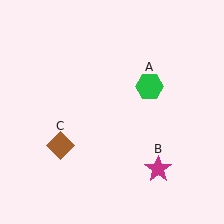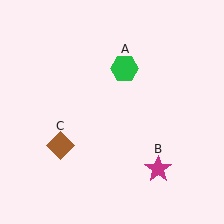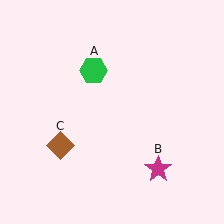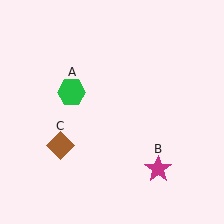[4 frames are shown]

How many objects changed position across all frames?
1 object changed position: green hexagon (object A).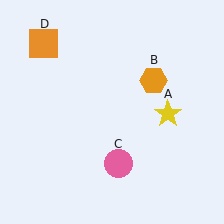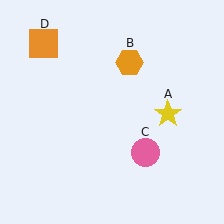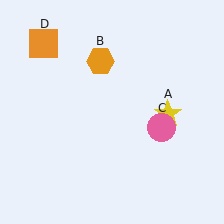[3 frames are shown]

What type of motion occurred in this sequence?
The orange hexagon (object B), pink circle (object C) rotated counterclockwise around the center of the scene.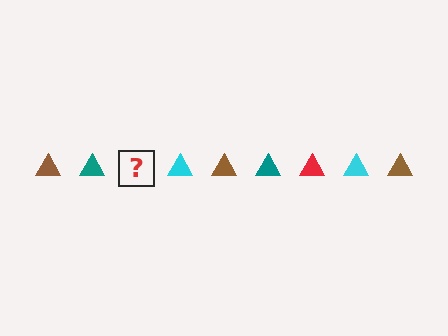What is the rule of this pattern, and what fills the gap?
The rule is that the pattern cycles through brown, teal, red, cyan triangles. The gap should be filled with a red triangle.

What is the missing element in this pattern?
The missing element is a red triangle.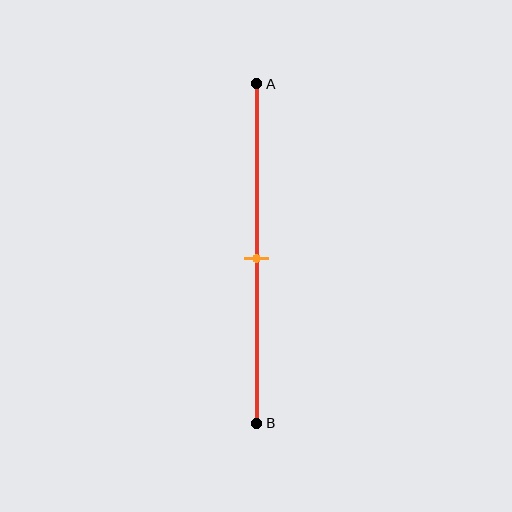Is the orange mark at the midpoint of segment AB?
Yes, the mark is approximately at the midpoint.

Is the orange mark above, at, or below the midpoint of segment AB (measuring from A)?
The orange mark is approximately at the midpoint of segment AB.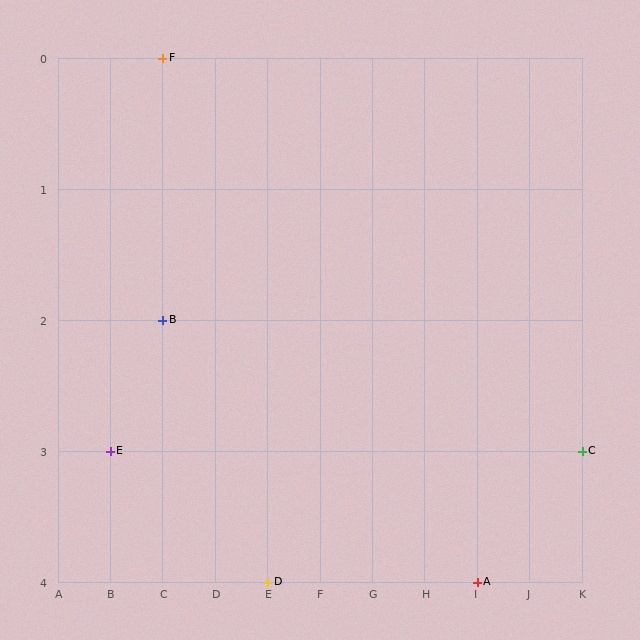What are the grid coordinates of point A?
Point A is at grid coordinates (I, 4).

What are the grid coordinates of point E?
Point E is at grid coordinates (B, 3).